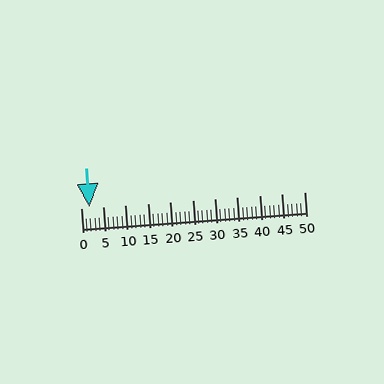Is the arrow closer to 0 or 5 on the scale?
The arrow is closer to 0.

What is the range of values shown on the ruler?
The ruler shows values from 0 to 50.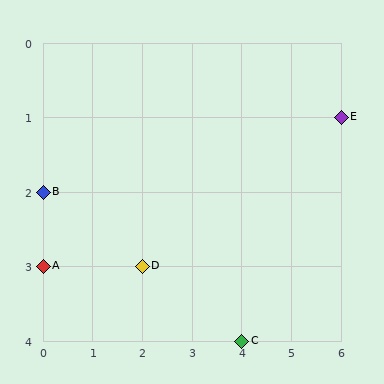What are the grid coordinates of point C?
Point C is at grid coordinates (4, 4).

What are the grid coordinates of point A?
Point A is at grid coordinates (0, 3).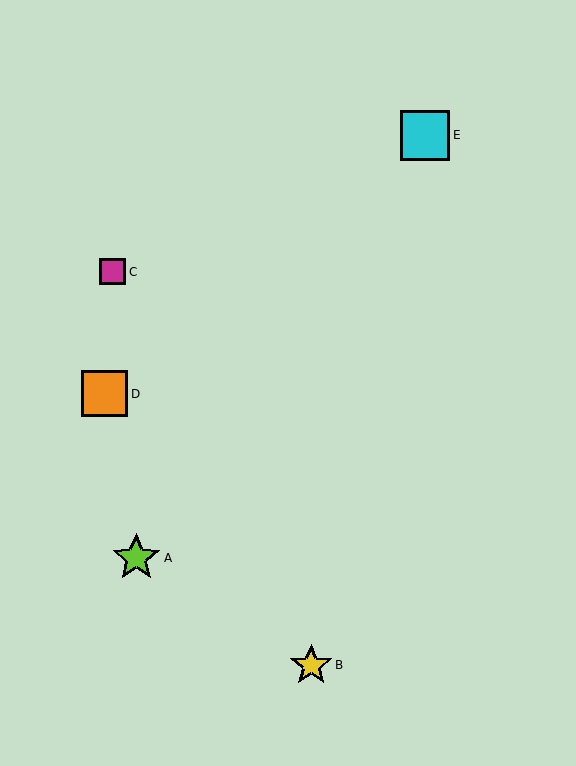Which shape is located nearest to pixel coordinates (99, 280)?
The magenta square (labeled C) at (113, 272) is nearest to that location.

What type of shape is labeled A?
Shape A is a lime star.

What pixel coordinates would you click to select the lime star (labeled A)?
Click at (136, 558) to select the lime star A.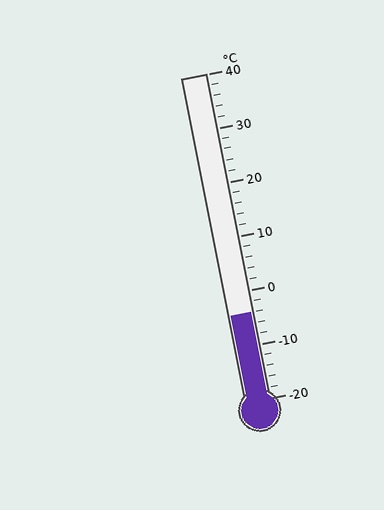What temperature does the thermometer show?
The thermometer shows approximately -4°C.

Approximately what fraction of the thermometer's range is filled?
The thermometer is filled to approximately 25% of its range.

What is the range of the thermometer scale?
The thermometer scale ranges from -20°C to 40°C.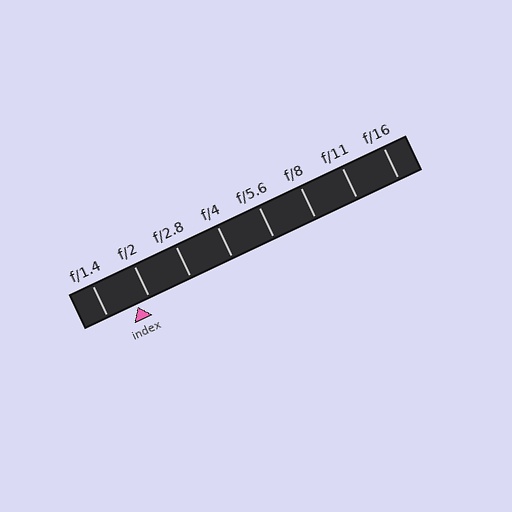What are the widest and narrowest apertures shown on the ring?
The widest aperture shown is f/1.4 and the narrowest is f/16.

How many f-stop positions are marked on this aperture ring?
There are 8 f-stop positions marked.